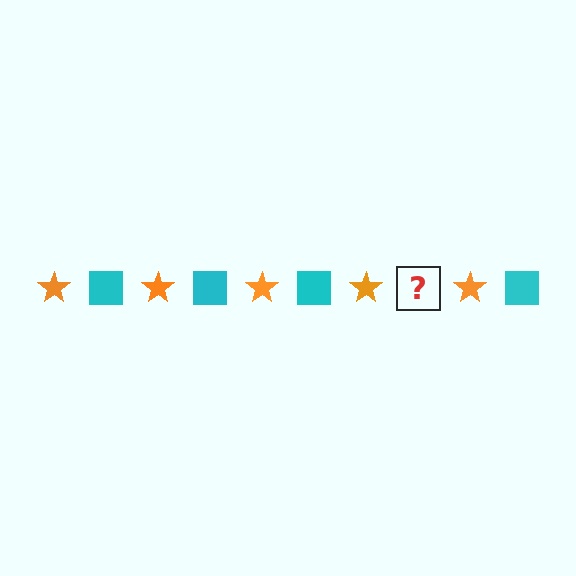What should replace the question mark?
The question mark should be replaced with a cyan square.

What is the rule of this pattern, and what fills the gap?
The rule is that the pattern alternates between orange star and cyan square. The gap should be filled with a cyan square.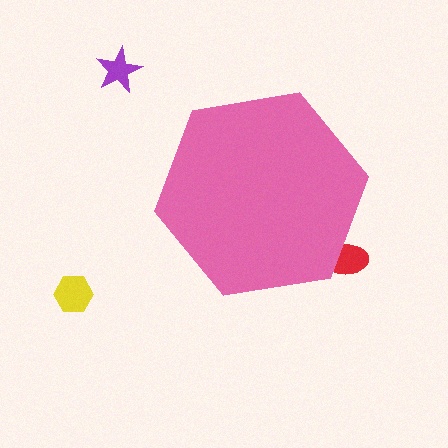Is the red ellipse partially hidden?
Yes, the red ellipse is partially hidden behind the pink hexagon.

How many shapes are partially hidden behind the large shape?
1 shape is partially hidden.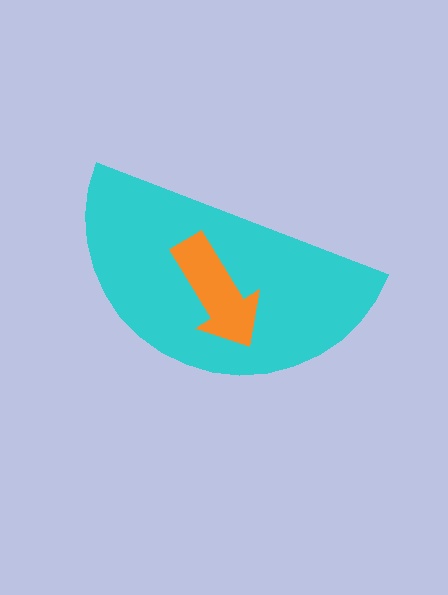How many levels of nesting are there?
2.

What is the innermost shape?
The orange arrow.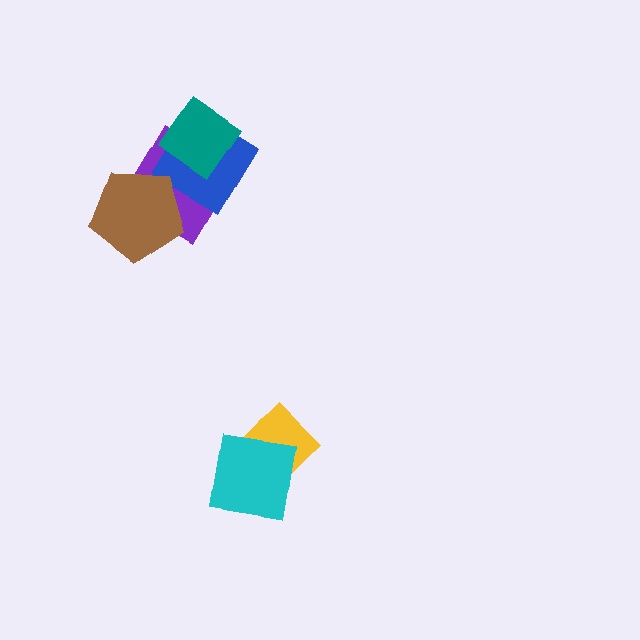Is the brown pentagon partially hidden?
No, no other shape covers it.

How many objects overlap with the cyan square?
1 object overlaps with the cyan square.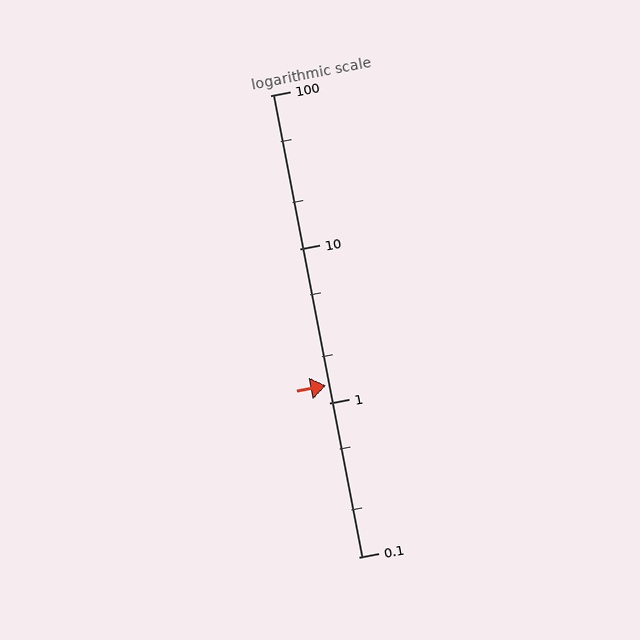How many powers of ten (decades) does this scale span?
The scale spans 3 decades, from 0.1 to 100.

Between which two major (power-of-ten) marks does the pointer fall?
The pointer is between 1 and 10.